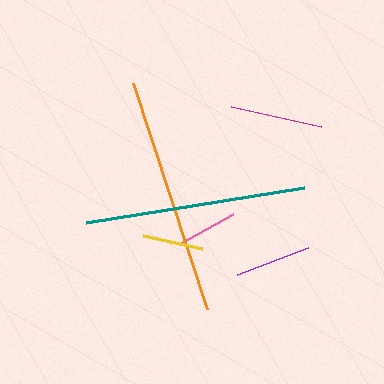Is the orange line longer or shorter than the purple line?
The orange line is longer than the purple line.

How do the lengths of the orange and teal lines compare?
The orange and teal lines are approximately the same length.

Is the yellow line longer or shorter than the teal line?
The teal line is longer than the yellow line.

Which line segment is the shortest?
The yellow line is the shortest at approximately 61 pixels.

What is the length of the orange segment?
The orange segment is approximately 238 pixels long.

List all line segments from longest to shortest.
From longest to shortest: orange, teal, magenta, purple, pink, yellow.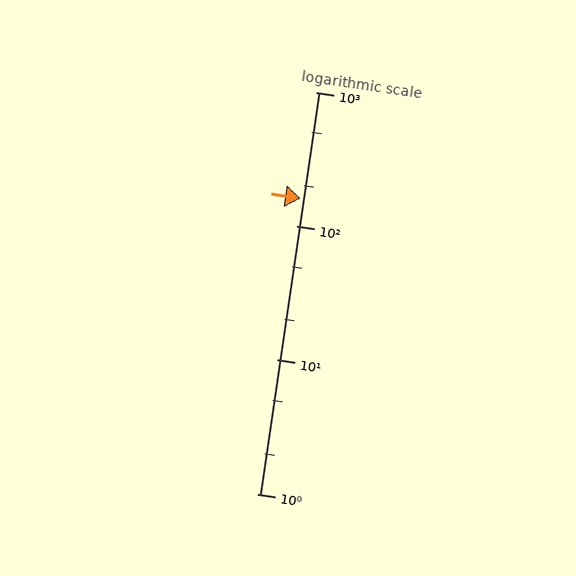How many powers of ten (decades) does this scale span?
The scale spans 3 decades, from 1 to 1000.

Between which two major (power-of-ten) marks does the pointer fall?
The pointer is between 100 and 1000.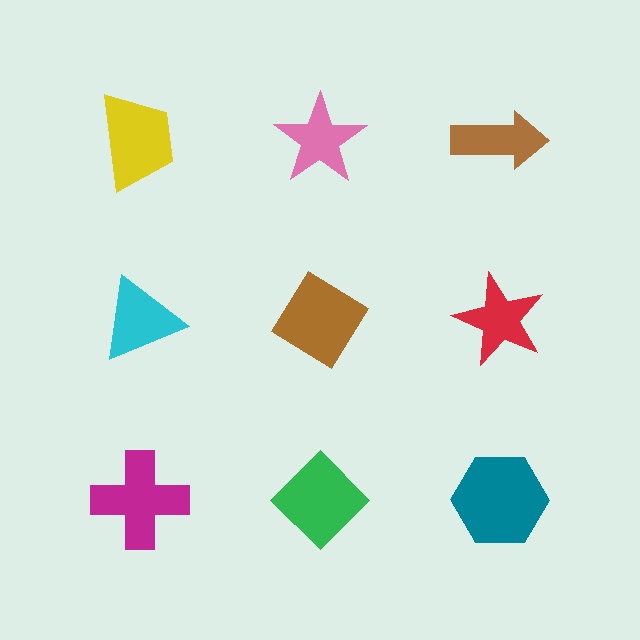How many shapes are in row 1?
3 shapes.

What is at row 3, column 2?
A green diamond.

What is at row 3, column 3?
A teal hexagon.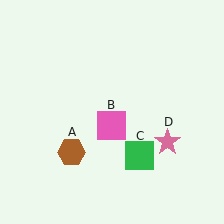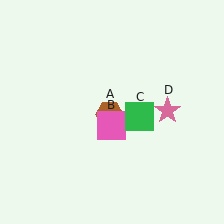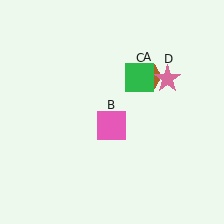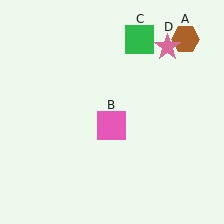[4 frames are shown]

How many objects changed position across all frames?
3 objects changed position: brown hexagon (object A), green square (object C), pink star (object D).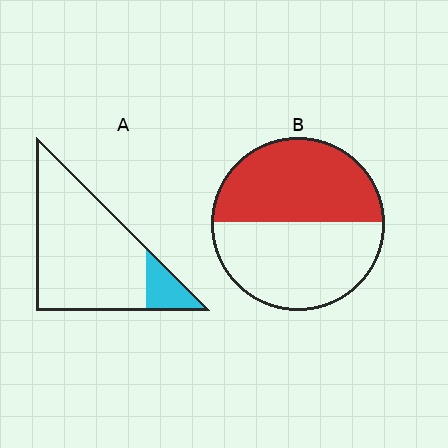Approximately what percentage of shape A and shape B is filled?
A is approximately 15% and B is approximately 50%.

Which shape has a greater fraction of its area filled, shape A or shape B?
Shape B.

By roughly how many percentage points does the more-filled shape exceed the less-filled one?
By roughly 35 percentage points (B over A).